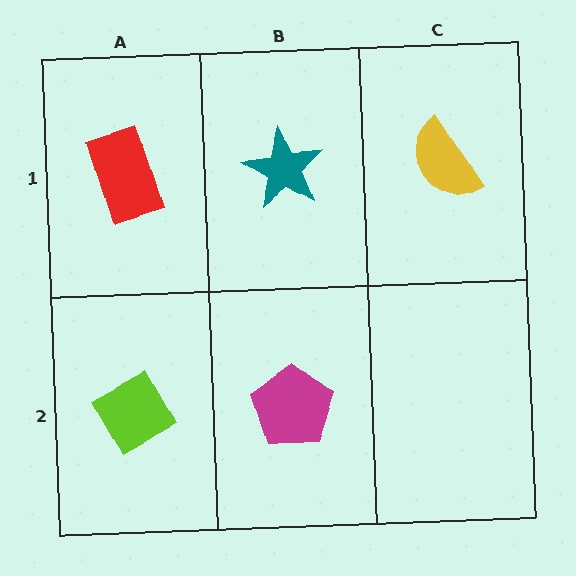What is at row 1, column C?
A yellow semicircle.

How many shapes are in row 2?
2 shapes.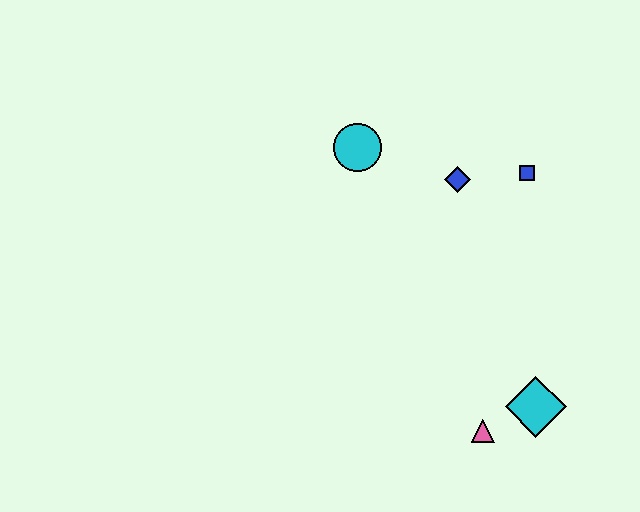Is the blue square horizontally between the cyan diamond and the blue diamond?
Yes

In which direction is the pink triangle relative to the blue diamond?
The pink triangle is below the blue diamond.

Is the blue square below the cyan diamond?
No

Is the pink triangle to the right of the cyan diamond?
No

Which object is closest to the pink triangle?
The cyan diamond is closest to the pink triangle.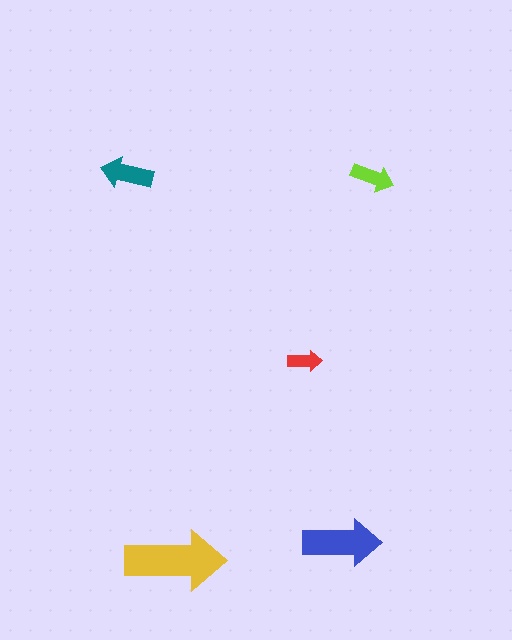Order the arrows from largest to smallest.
the yellow one, the blue one, the teal one, the lime one, the red one.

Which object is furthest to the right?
The lime arrow is rightmost.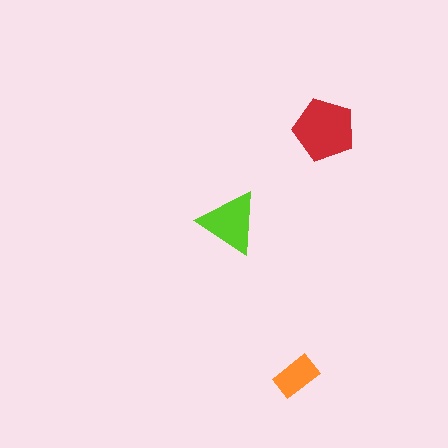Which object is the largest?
The red pentagon.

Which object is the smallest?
The orange rectangle.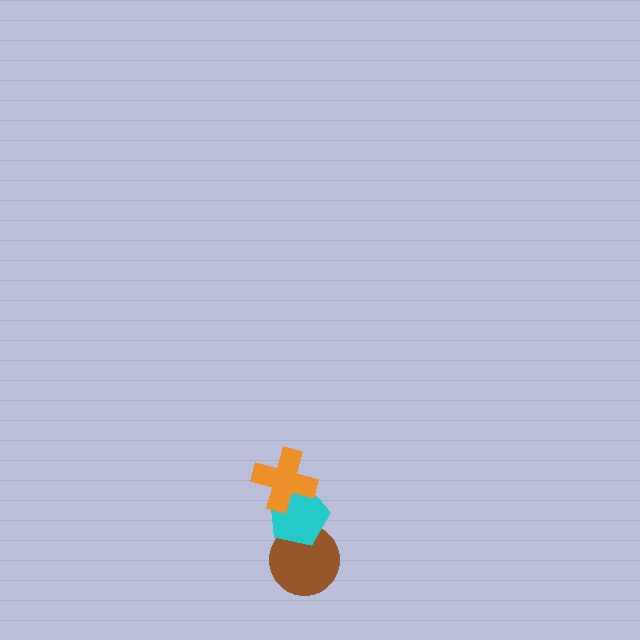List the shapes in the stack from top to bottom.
From top to bottom: the orange cross, the cyan pentagon, the brown circle.